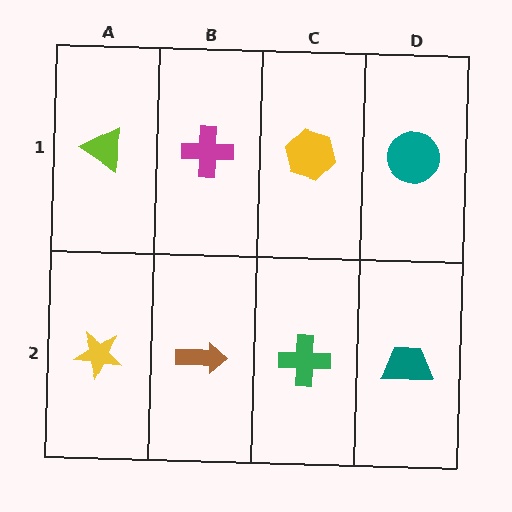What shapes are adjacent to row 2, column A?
A lime triangle (row 1, column A), a brown arrow (row 2, column B).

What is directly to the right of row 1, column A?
A magenta cross.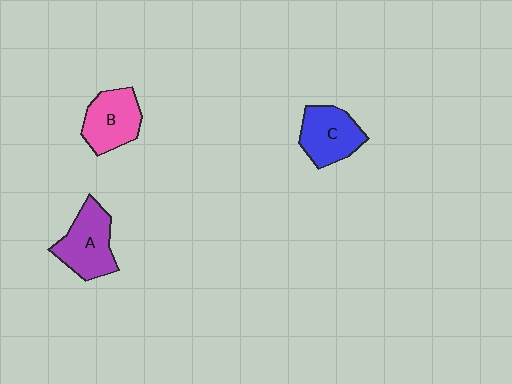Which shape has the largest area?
Shape A (purple).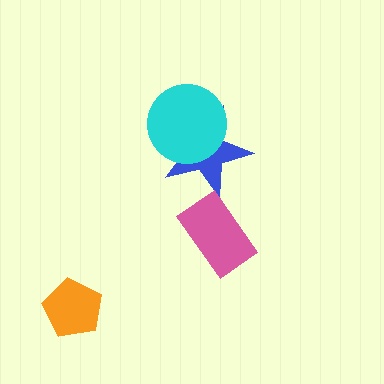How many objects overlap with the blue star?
1 object overlaps with the blue star.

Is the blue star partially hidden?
Yes, it is partially covered by another shape.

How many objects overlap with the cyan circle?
1 object overlaps with the cyan circle.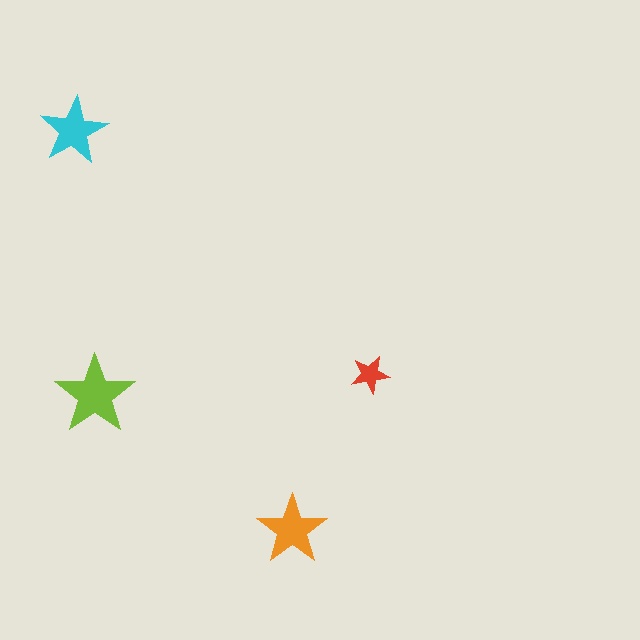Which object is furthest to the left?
The cyan star is leftmost.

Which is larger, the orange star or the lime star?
The lime one.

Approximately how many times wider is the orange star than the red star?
About 2 times wider.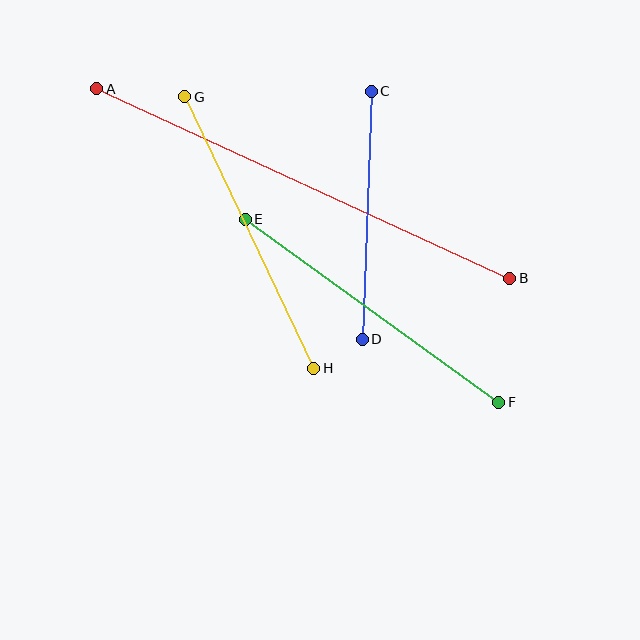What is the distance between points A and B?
The distance is approximately 454 pixels.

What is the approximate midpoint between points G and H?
The midpoint is at approximately (249, 232) pixels.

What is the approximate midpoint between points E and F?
The midpoint is at approximately (372, 311) pixels.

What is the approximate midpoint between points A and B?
The midpoint is at approximately (303, 184) pixels.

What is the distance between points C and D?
The distance is approximately 248 pixels.